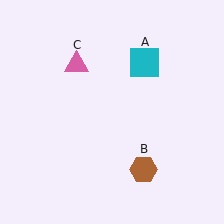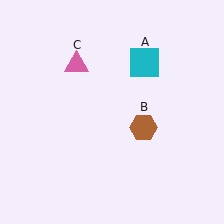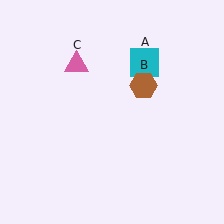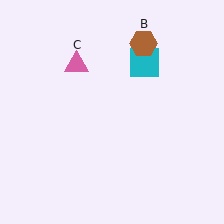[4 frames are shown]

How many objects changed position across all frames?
1 object changed position: brown hexagon (object B).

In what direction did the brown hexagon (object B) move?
The brown hexagon (object B) moved up.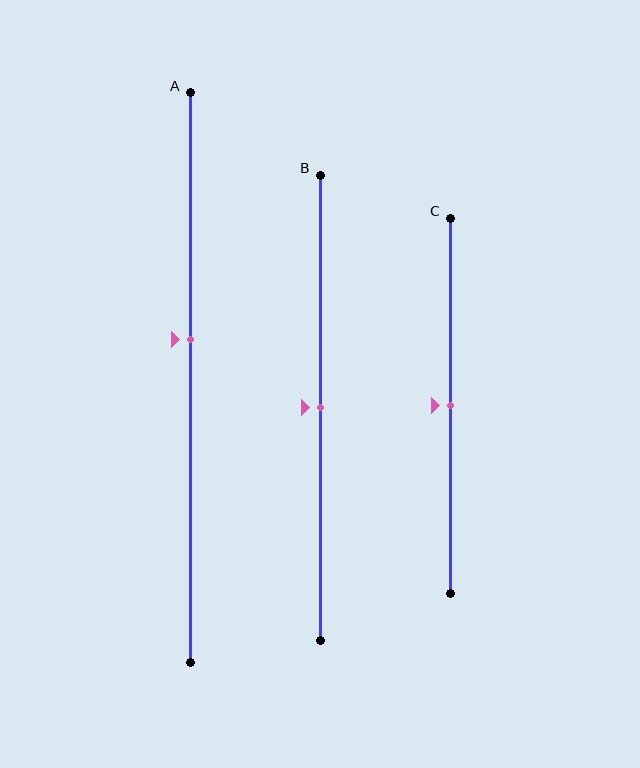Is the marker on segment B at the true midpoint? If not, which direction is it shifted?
Yes, the marker on segment B is at the true midpoint.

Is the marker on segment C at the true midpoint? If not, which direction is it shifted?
Yes, the marker on segment C is at the true midpoint.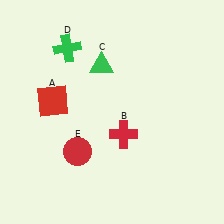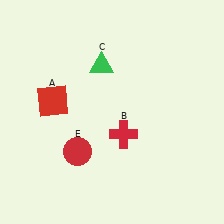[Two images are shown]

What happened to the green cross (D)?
The green cross (D) was removed in Image 2. It was in the top-left area of Image 1.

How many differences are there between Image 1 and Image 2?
There is 1 difference between the two images.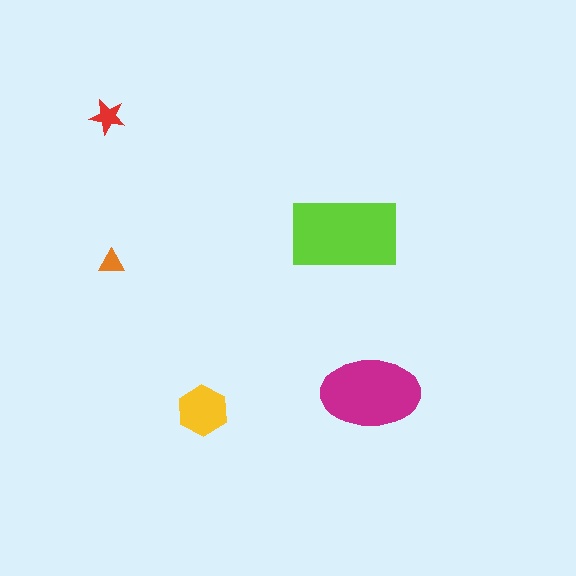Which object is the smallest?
The orange triangle.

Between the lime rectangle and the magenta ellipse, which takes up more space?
The lime rectangle.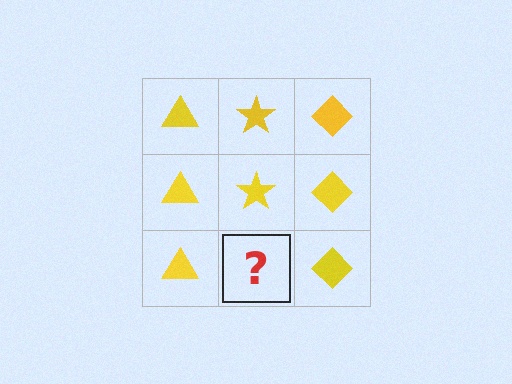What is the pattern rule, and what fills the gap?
The rule is that each column has a consistent shape. The gap should be filled with a yellow star.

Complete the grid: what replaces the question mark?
The question mark should be replaced with a yellow star.